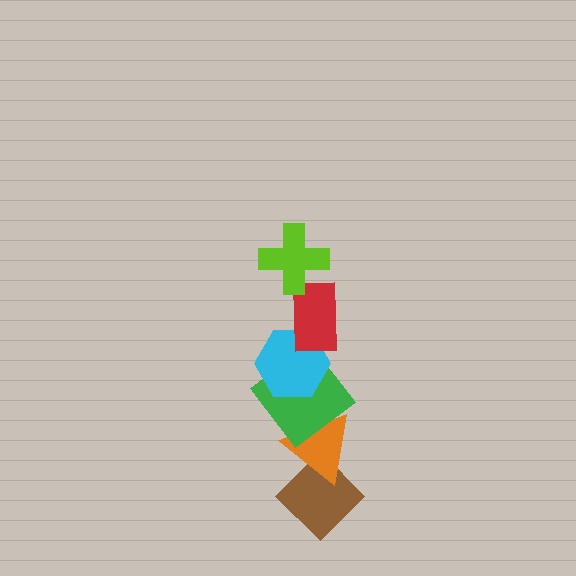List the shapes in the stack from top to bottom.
From top to bottom: the lime cross, the red rectangle, the cyan hexagon, the green diamond, the orange triangle, the brown diamond.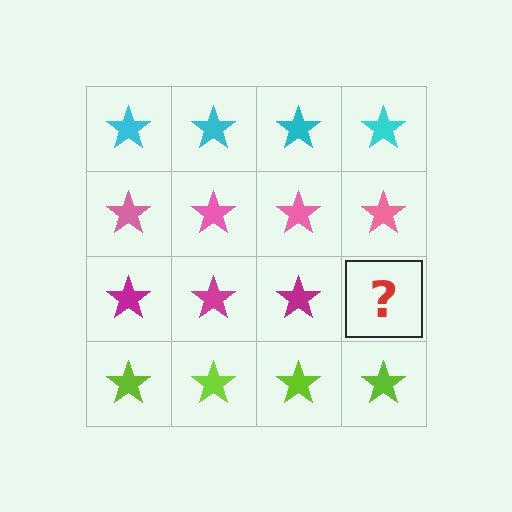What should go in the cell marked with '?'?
The missing cell should contain a magenta star.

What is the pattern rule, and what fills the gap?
The rule is that each row has a consistent color. The gap should be filled with a magenta star.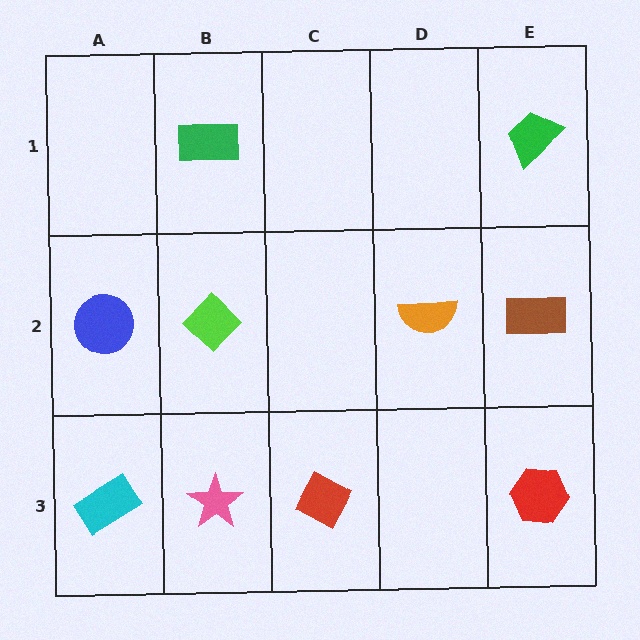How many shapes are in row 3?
4 shapes.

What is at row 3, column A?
A cyan rectangle.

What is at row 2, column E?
A brown rectangle.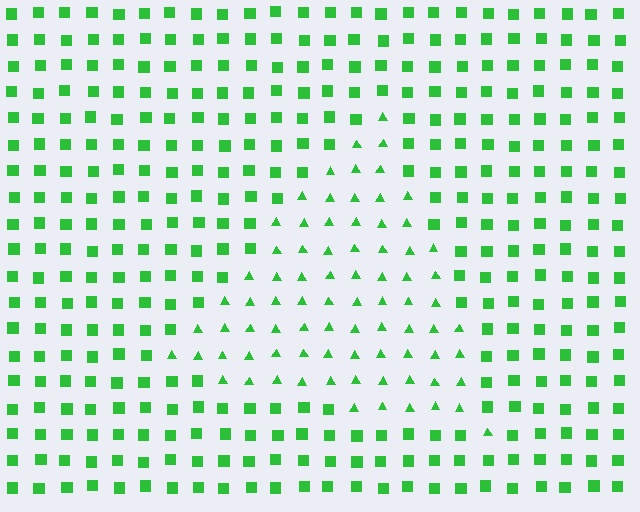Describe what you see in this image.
The image is filled with small green elements arranged in a uniform grid. A triangle-shaped region contains triangles, while the surrounding area contains squares. The boundary is defined purely by the change in element shape.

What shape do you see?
I see a triangle.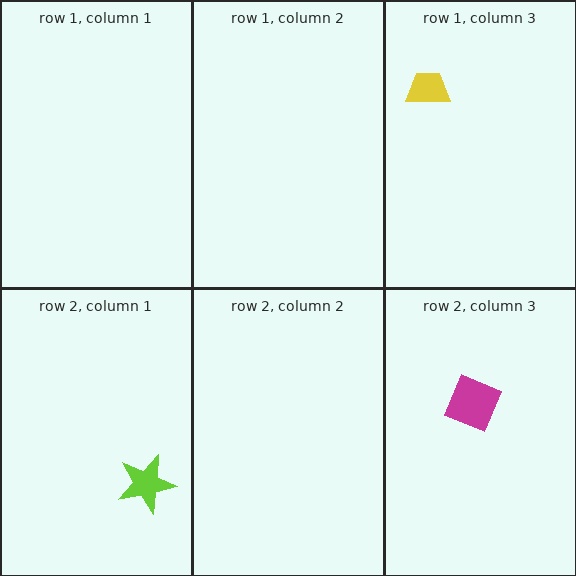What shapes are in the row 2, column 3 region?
The magenta square.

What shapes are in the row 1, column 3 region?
The yellow trapezoid.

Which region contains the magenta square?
The row 2, column 3 region.